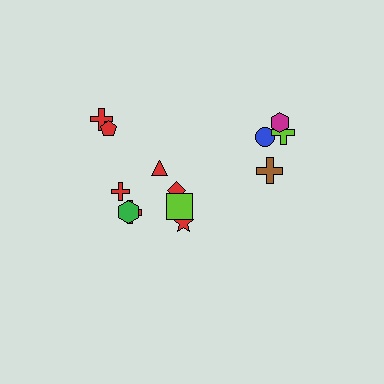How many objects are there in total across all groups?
There are 13 objects.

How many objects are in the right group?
There are 5 objects.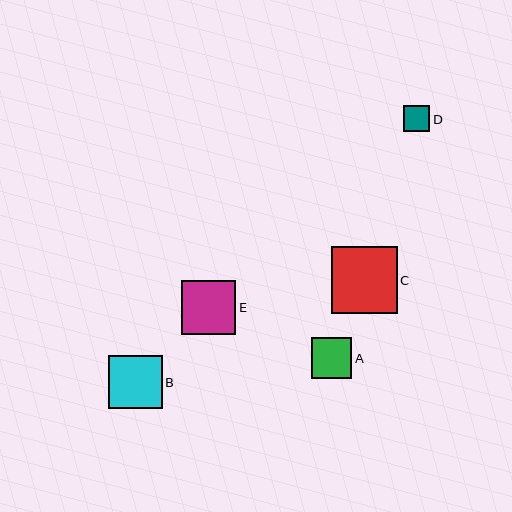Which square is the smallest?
Square D is the smallest with a size of approximately 26 pixels.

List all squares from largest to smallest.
From largest to smallest: C, E, B, A, D.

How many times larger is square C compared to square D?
Square C is approximately 2.6 times the size of square D.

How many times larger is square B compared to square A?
Square B is approximately 1.3 times the size of square A.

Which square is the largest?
Square C is the largest with a size of approximately 66 pixels.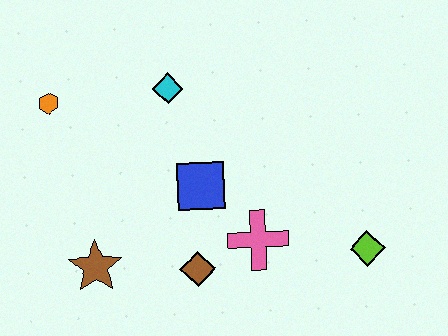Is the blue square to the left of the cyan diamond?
No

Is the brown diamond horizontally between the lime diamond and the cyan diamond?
Yes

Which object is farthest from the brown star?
The lime diamond is farthest from the brown star.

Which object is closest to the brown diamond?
The pink cross is closest to the brown diamond.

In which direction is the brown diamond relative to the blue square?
The brown diamond is below the blue square.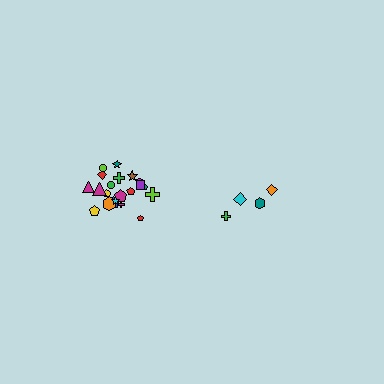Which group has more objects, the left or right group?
The left group.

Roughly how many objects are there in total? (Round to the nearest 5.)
Roughly 25 objects in total.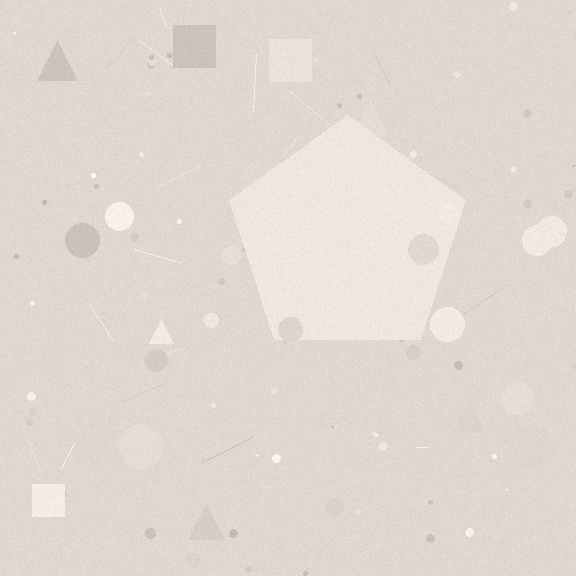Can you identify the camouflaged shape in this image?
The camouflaged shape is a pentagon.